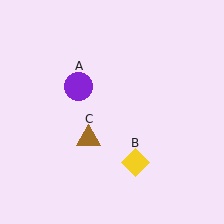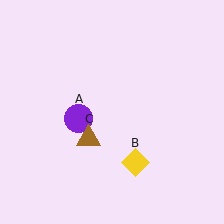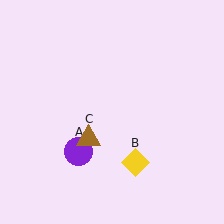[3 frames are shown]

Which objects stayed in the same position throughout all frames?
Yellow diamond (object B) and brown triangle (object C) remained stationary.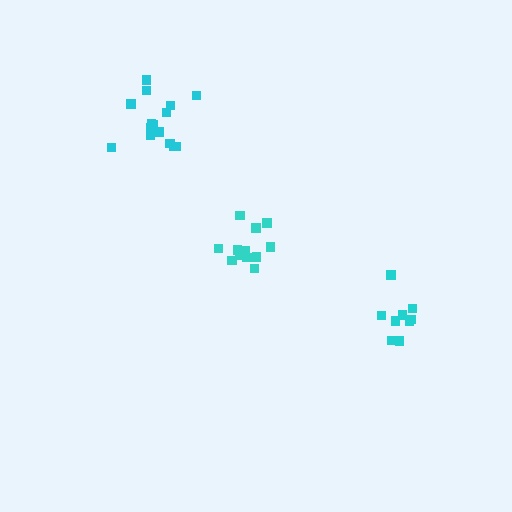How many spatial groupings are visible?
There are 3 spatial groupings.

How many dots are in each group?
Group 1: 15 dots, Group 2: 12 dots, Group 3: 9 dots (36 total).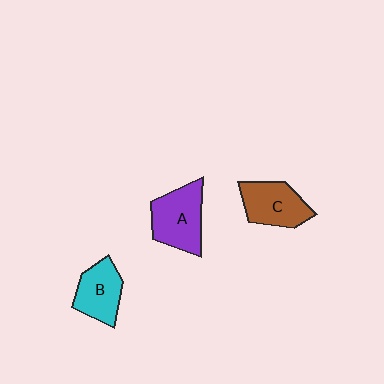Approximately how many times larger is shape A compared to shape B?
Approximately 1.3 times.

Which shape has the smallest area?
Shape B (cyan).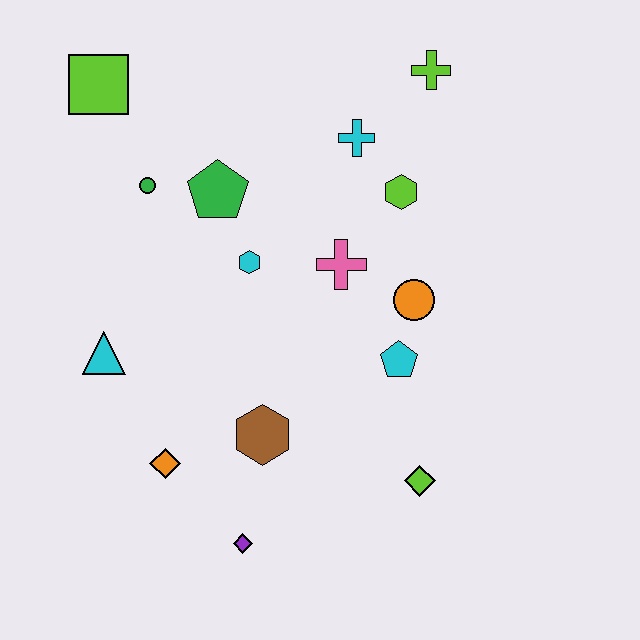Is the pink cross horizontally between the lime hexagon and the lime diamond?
No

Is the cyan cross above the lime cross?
No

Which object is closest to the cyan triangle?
The orange diamond is closest to the cyan triangle.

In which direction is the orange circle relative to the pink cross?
The orange circle is to the right of the pink cross.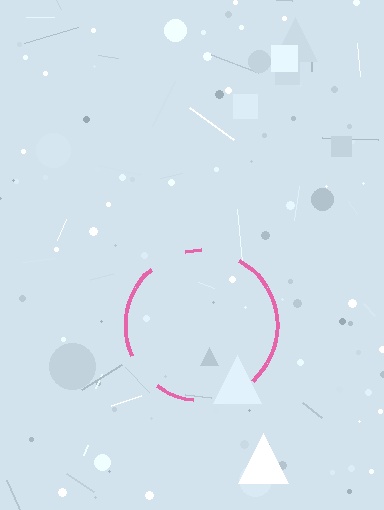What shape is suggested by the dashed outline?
The dashed outline suggests a circle.